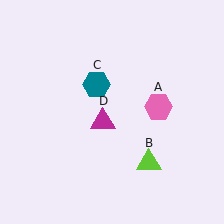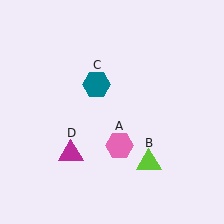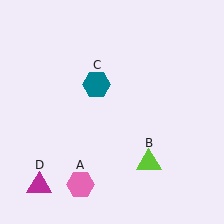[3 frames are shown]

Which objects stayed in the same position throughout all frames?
Lime triangle (object B) and teal hexagon (object C) remained stationary.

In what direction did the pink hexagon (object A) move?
The pink hexagon (object A) moved down and to the left.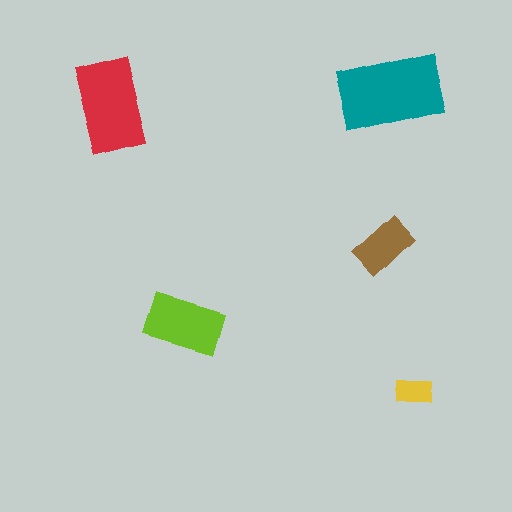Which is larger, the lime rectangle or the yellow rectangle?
The lime one.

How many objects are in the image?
There are 5 objects in the image.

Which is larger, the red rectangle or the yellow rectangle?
The red one.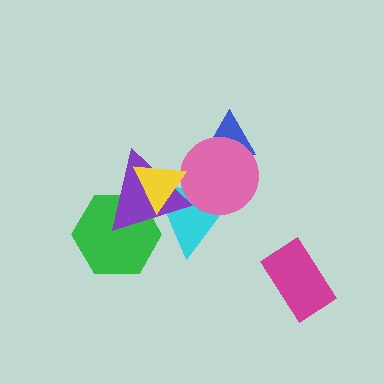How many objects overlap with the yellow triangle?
4 objects overlap with the yellow triangle.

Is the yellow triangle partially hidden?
No, no other shape covers it.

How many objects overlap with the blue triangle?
1 object overlaps with the blue triangle.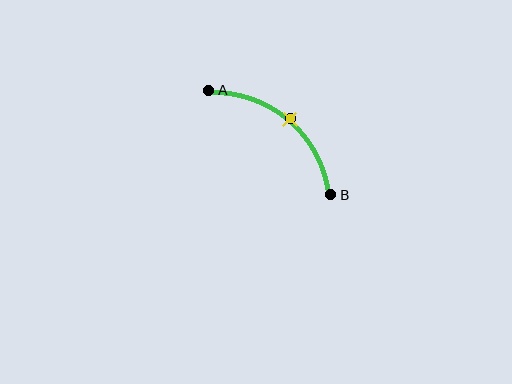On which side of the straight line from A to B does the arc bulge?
The arc bulges above and to the right of the straight line connecting A and B.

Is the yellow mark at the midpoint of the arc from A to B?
Yes. The yellow mark lies on the arc at equal arc-length from both A and B — it is the arc midpoint.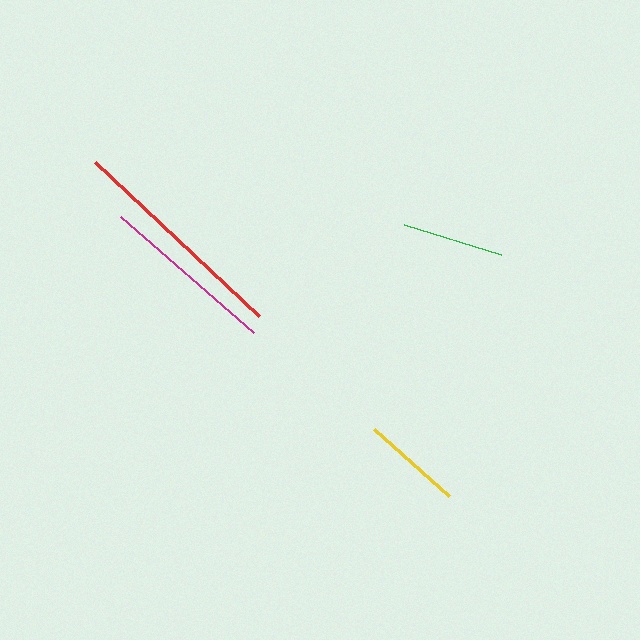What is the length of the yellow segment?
The yellow segment is approximately 101 pixels long.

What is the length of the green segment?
The green segment is approximately 101 pixels long.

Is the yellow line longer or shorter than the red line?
The red line is longer than the yellow line.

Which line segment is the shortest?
The yellow line is the shortest at approximately 101 pixels.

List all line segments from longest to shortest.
From longest to shortest: red, magenta, green, yellow.